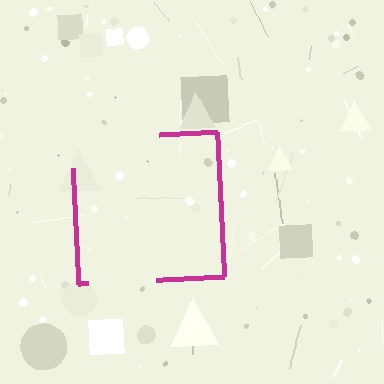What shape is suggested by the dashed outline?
The dashed outline suggests a square.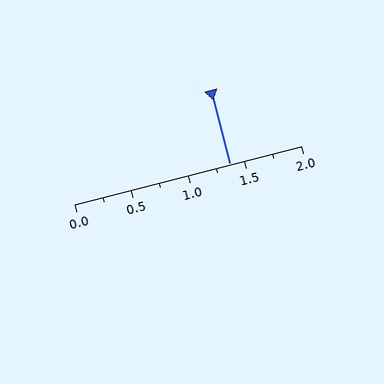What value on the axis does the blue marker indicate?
The marker indicates approximately 1.38.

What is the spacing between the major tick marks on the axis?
The major ticks are spaced 0.5 apart.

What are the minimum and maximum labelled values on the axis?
The axis runs from 0.0 to 2.0.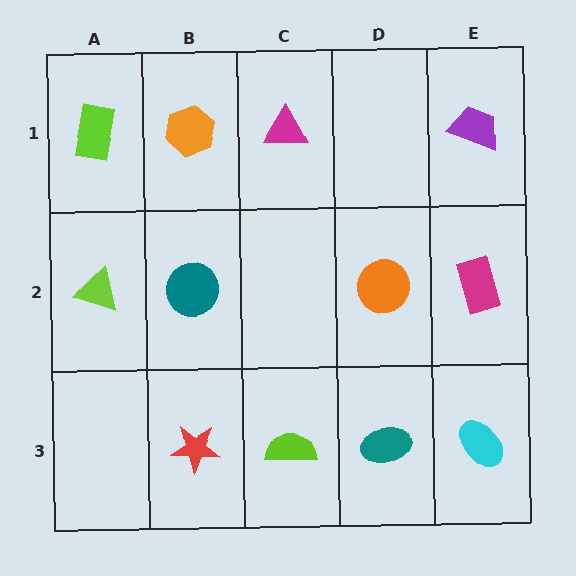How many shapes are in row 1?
4 shapes.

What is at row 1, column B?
An orange hexagon.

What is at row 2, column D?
An orange circle.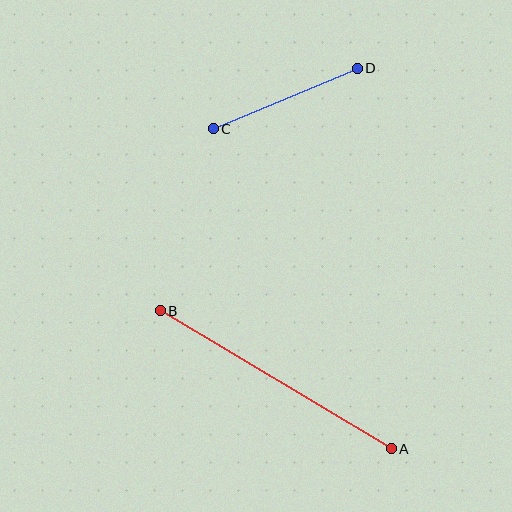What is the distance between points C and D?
The distance is approximately 156 pixels.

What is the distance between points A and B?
The distance is approximately 269 pixels.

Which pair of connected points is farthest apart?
Points A and B are farthest apart.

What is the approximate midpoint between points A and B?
The midpoint is at approximately (276, 380) pixels.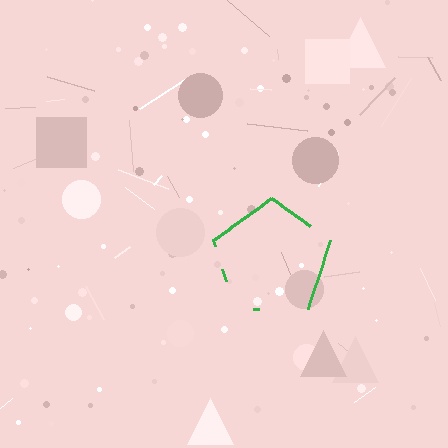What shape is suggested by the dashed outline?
The dashed outline suggests a pentagon.